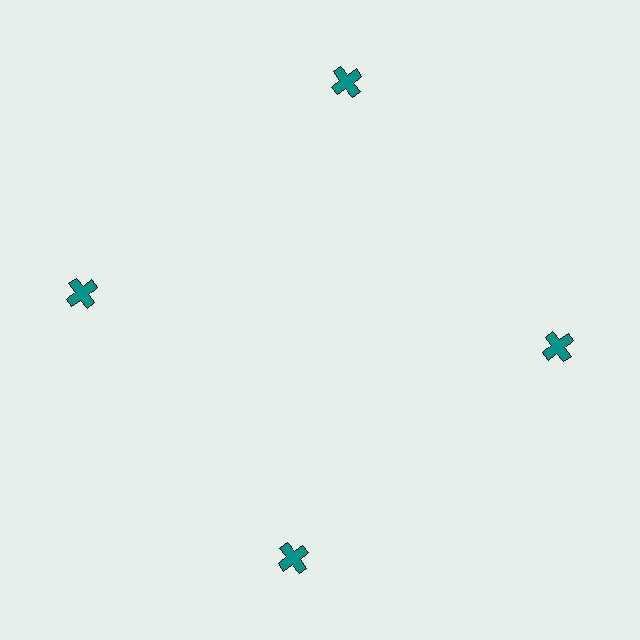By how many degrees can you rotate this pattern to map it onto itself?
The pattern maps onto itself every 90 degrees of rotation.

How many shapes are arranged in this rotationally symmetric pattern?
There are 4 shapes, arranged in 4 groups of 1.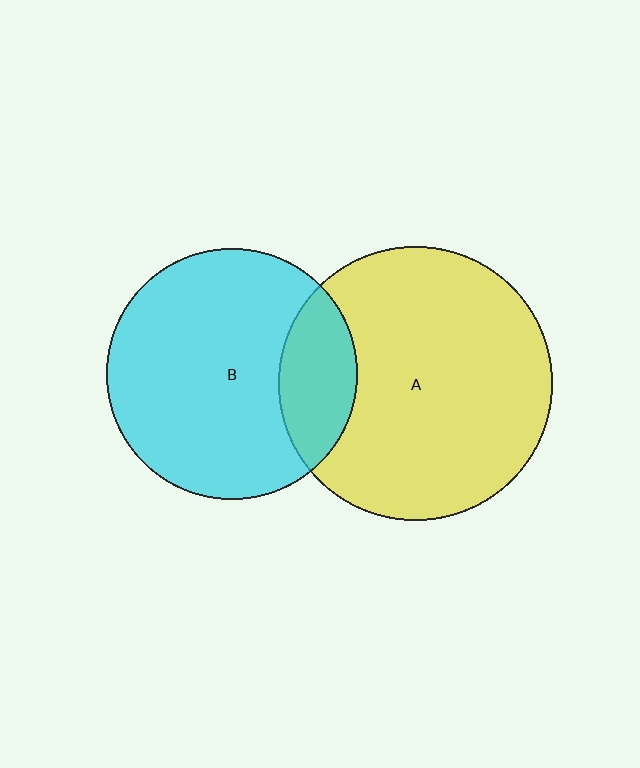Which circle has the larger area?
Circle A (yellow).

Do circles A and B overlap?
Yes.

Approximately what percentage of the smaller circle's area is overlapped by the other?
Approximately 20%.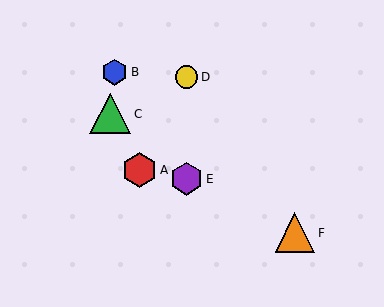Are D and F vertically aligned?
No, D is at x≈186 and F is at x≈295.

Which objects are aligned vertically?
Objects D, E are aligned vertically.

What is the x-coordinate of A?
Object A is at x≈139.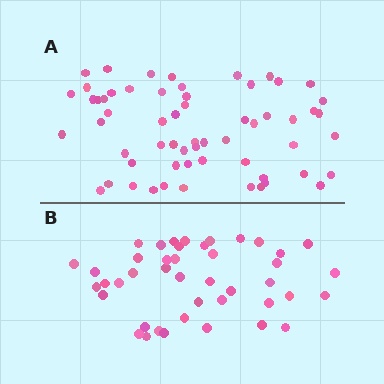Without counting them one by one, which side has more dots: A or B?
Region A (the top region) has more dots.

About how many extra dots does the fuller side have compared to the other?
Region A has approximately 15 more dots than region B.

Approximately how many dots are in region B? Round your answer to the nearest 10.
About 40 dots. (The exact count is 43, which rounds to 40.)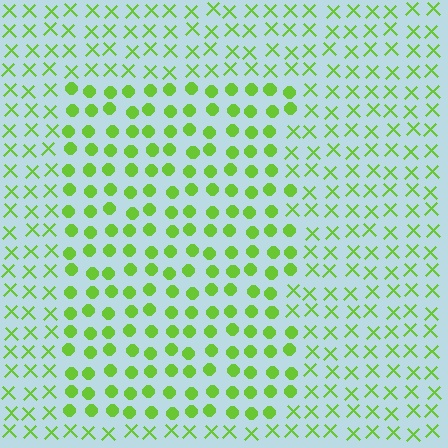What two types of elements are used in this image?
The image uses circles inside the rectangle region and X marks outside it.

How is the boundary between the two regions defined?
The boundary is defined by a change in element shape: circles inside vs. X marks outside. All elements share the same color and spacing.